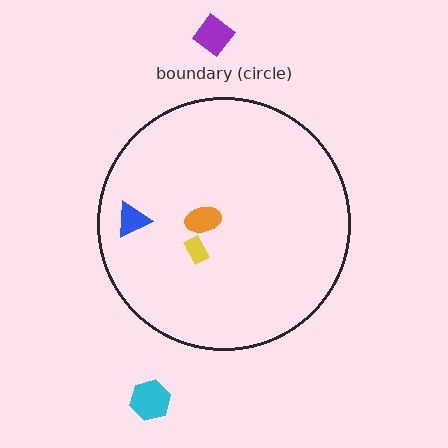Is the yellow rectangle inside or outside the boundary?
Inside.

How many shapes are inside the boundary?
3 inside, 2 outside.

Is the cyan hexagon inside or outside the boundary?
Outside.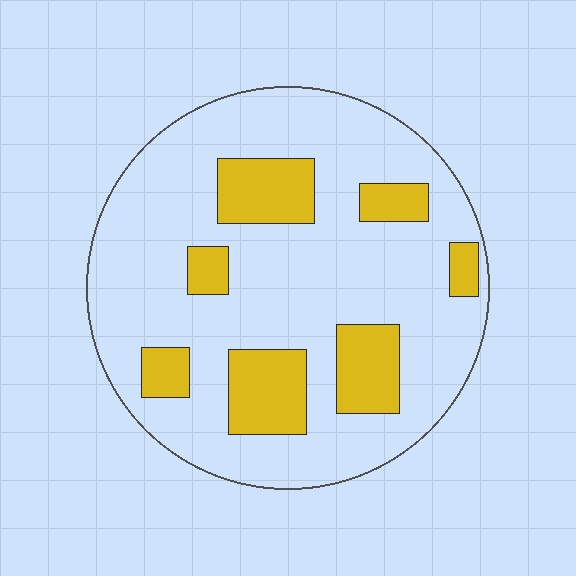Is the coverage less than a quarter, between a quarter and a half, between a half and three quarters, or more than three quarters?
Less than a quarter.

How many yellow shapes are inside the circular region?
7.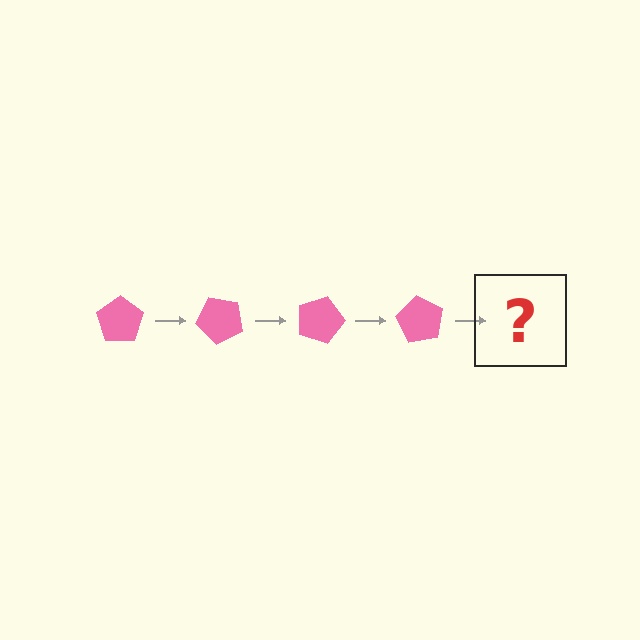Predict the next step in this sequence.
The next step is a pink pentagon rotated 180 degrees.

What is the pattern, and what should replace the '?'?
The pattern is that the pentagon rotates 45 degrees each step. The '?' should be a pink pentagon rotated 180 degrees.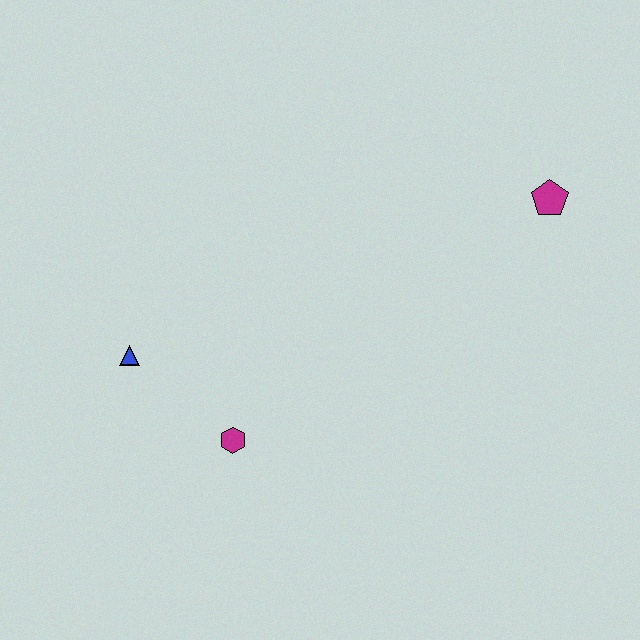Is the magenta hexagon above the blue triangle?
No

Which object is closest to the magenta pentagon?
The magenta hexagon is closest to the magenta pentagon.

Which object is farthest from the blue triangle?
The magenta pentagon is farthest from the blue triangle.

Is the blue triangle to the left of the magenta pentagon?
Yes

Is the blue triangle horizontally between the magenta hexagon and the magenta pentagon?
No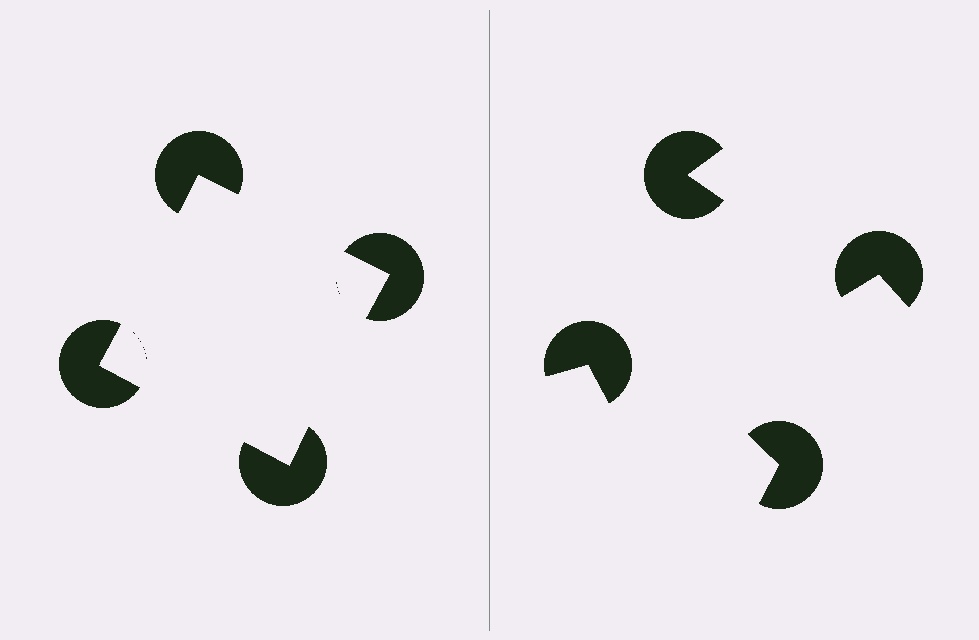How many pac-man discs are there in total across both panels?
8 — 4 on each side.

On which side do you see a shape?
An illusory square appears on the left side. On the right side the wedge cuts are rotated, so no coherent shape forms.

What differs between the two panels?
The pac-man discs are positioned identically on both sides; only the wedge orientations differ. On the left they align to a square; on the right they are misaligned.